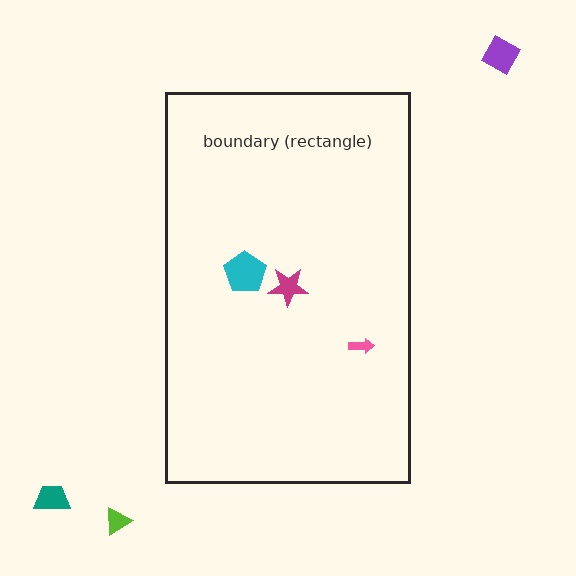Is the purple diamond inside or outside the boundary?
Outside.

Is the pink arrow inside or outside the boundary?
Inside.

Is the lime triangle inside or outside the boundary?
Outside.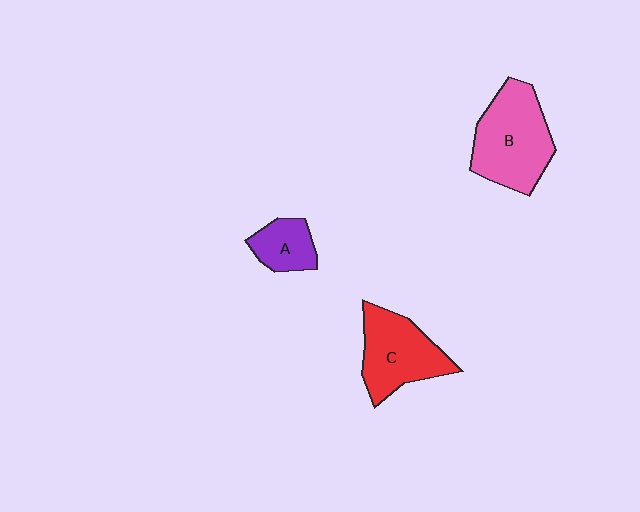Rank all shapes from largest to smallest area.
From largest to smallest: B (pink), C (red), A (purple).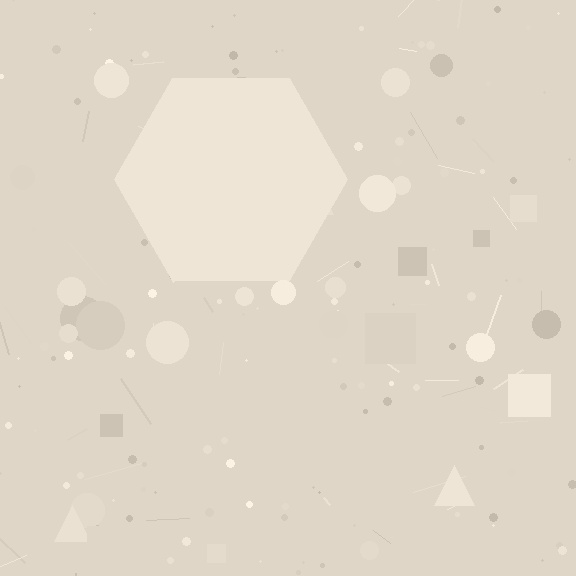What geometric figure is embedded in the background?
A hexagon is embedded in the background.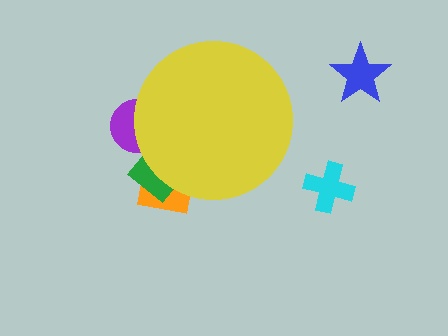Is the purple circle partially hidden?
Yes, the purple circle is partially hidden behind the yellow circle.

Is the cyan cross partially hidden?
No, the cyan cross is fully visible.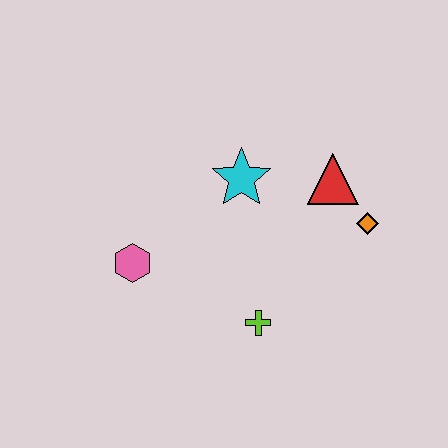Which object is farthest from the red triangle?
The pink hexagon is farthest from the red triangle.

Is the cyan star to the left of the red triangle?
Yes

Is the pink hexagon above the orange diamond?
No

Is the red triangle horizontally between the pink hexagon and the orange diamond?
Yes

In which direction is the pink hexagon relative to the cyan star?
The pink hexagon is to the left of the cyan star.